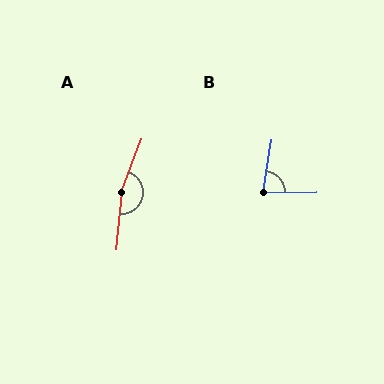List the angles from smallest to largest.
B (80°), A (165°).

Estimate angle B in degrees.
Approximately 80 degrees.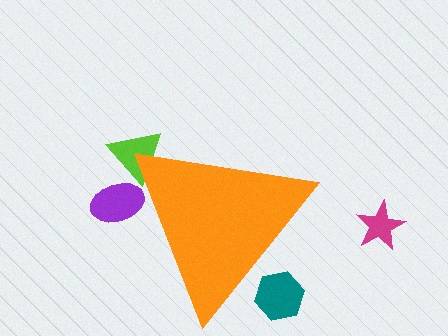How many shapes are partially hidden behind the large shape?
3 shapes are partially hidden.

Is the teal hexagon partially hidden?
Yes, the teal hexagon is partially hidden behind the orange triangle.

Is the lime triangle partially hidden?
Yes, the lime triangle is partially hidden behind the orange triangle.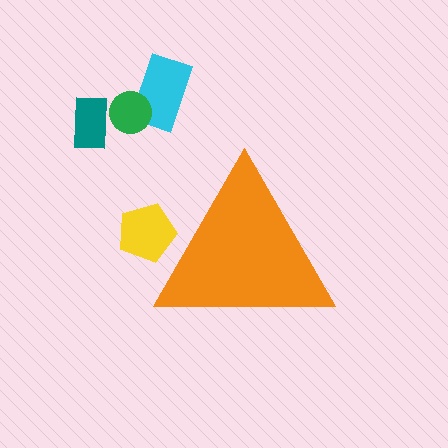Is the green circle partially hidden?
No, the green circle is fully visible.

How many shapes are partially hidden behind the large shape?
1 shape is partially hidden.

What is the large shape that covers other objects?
An orange triangle.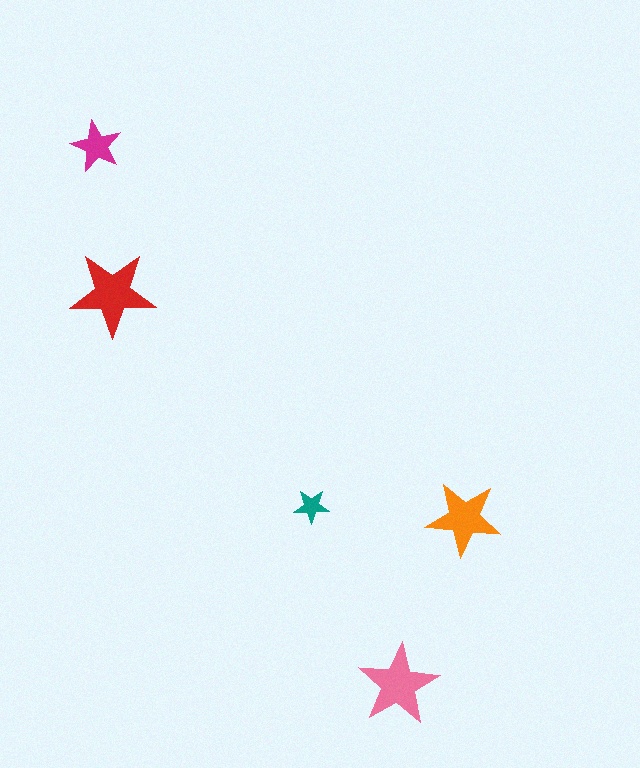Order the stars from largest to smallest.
the red one, the pink one, the orange one, the magenta one, the teal one.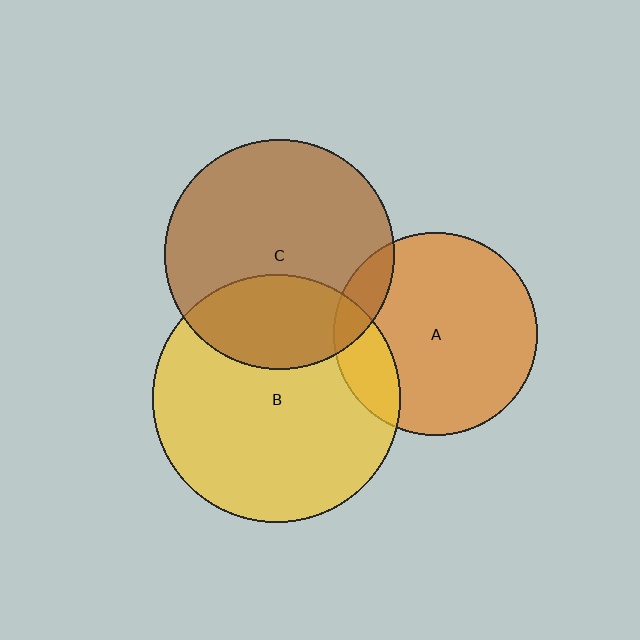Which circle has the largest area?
Circle B (yellow).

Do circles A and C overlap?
Yes.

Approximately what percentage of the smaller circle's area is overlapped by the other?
Approximately 10%.